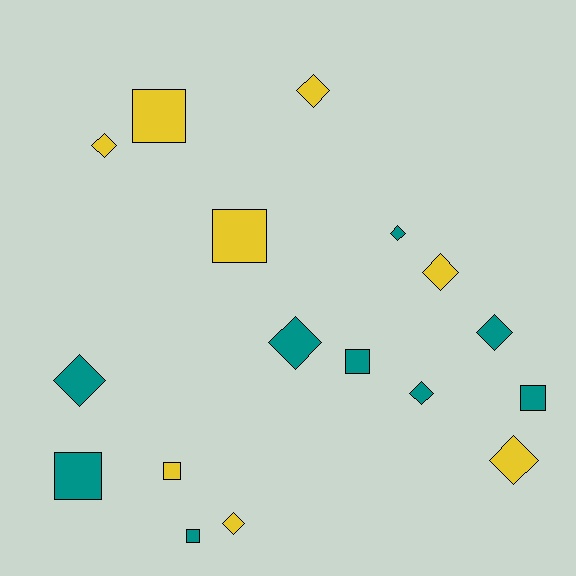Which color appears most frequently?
Teal, with 9 objects.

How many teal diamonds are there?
There are 5 teal diamonds.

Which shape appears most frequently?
Diamond, with 10 objects.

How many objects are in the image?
There are 17 objects.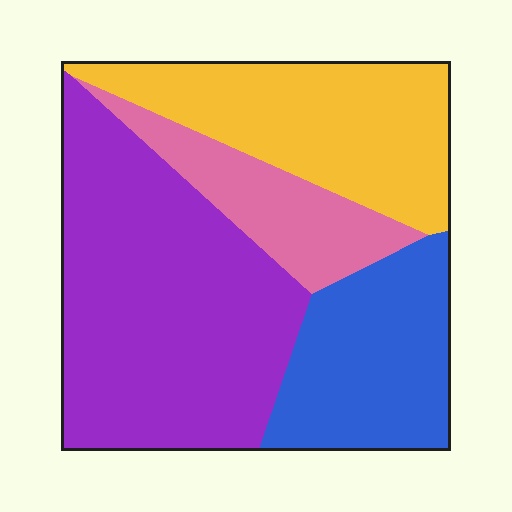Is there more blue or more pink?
Blue.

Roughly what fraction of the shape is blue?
Blue covers roughly 20% of the shape.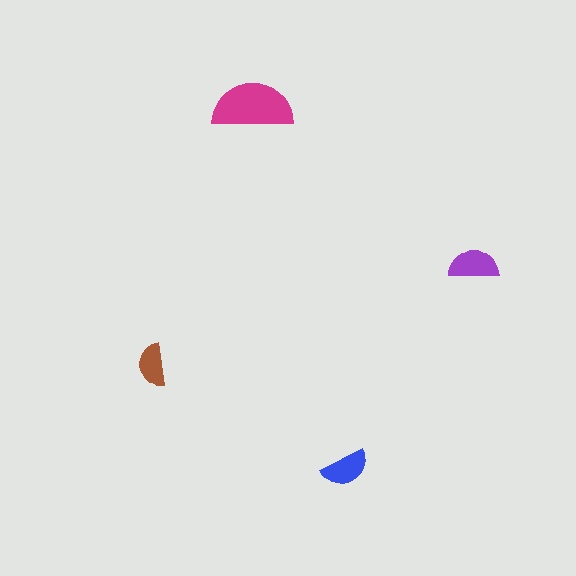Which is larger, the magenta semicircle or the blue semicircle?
The magenta one.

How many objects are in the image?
There are 4 objects in the image.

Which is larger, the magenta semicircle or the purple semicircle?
The magenta one.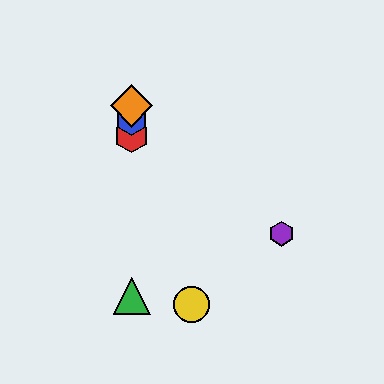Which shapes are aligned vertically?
The red hexagon, the blue hexagon, the green triangle, the orange diamond are aligned vertically.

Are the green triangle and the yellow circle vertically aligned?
No, the green triangle is at x≈132 and the yellow circle is at x≈192.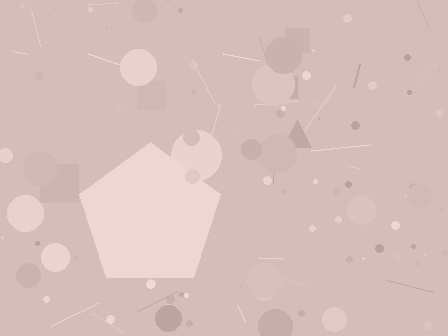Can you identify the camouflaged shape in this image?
The camouflaged shape is a pentagon.